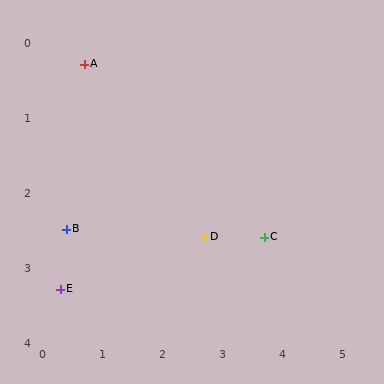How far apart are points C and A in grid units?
Points C and A are about 3.8 grid units apart.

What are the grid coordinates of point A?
Point A is at approximately (0.7, 0.3).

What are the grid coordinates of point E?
Point E is at approximately (0.3, 3.3).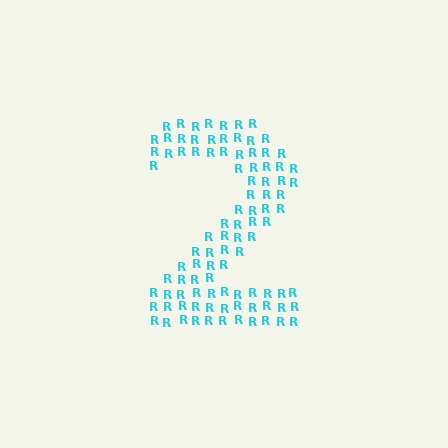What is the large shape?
The large shape is the digit 2.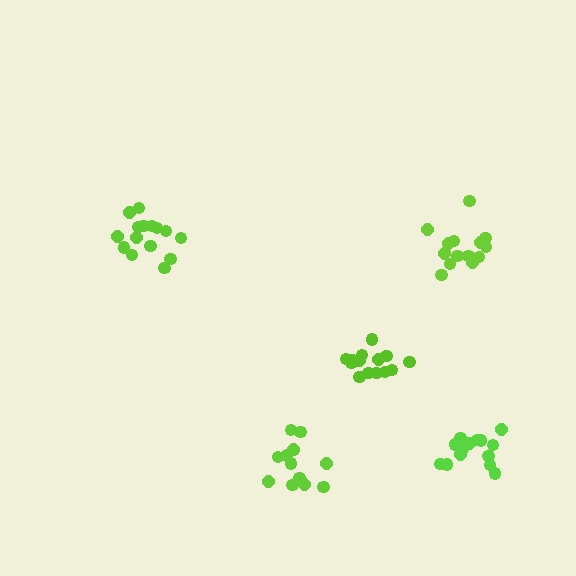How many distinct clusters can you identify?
There are 5 distinct clusters.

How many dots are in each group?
Group 1: 13 dots, Group 2: 14 dots, Group 3: 15 dots, Group 4: 14 dots, Group 5: 15 dots (71 total).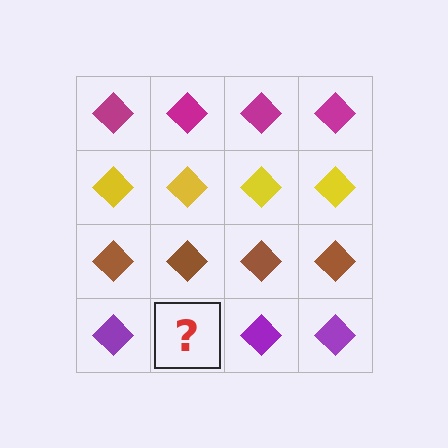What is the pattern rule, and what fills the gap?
The rule is that each row has a consistent color. The gap should be filled with a purple diamond.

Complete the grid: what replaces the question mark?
The question mark should be replaced with a purple diamond.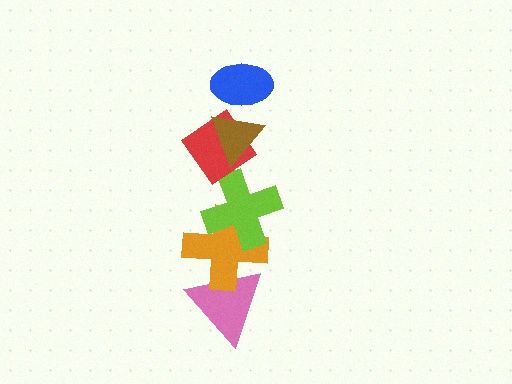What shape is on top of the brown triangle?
The blue ellipse is on top of the brown triangle.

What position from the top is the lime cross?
The lime cross is 4th from the top.